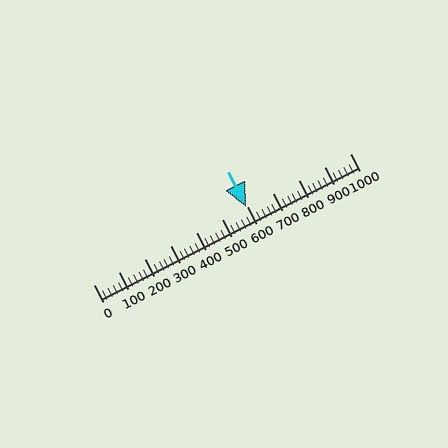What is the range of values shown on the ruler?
The ruler shows values from 0 to 1000.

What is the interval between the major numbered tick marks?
The major tick marks are spaced 100 units apart.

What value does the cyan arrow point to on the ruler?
The cyan arrow points to approximately 594.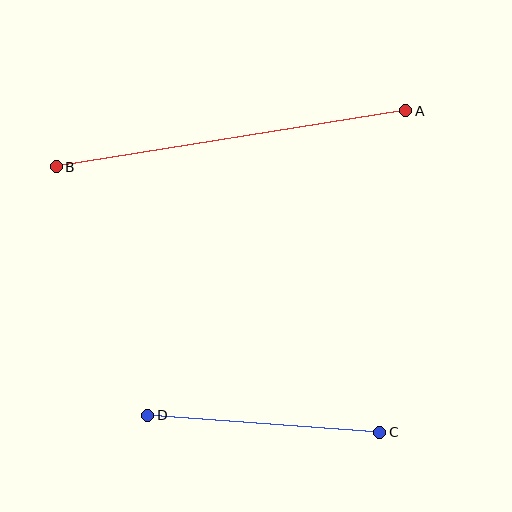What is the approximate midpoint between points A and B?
The midpoint is at approximately (231, 139) pixels.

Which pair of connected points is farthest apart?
Points A and B are farthest apart.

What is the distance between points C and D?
The distance is approximately 233 pixels.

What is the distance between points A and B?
The distance is approximately 354 pixels.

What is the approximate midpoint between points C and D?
The midpoint is at approximately (264, 424) pixels.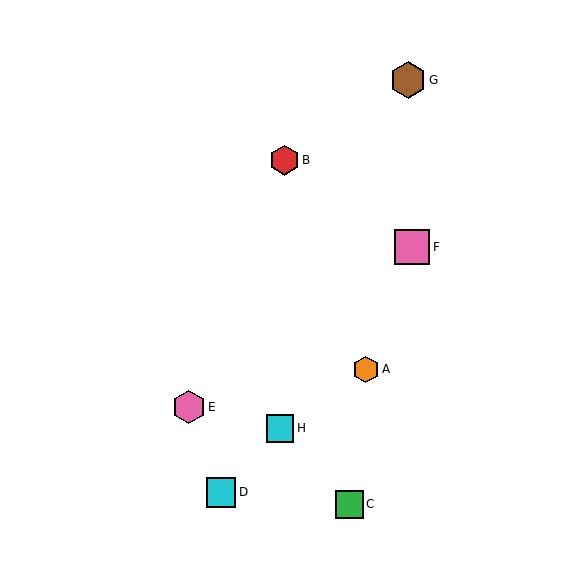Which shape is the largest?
The brown hexagon (labeled G) is the largest.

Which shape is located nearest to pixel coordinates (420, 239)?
The pink square (labeled F) at (412, 247) is nearest to that location.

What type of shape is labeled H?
Shape H is a cyan square.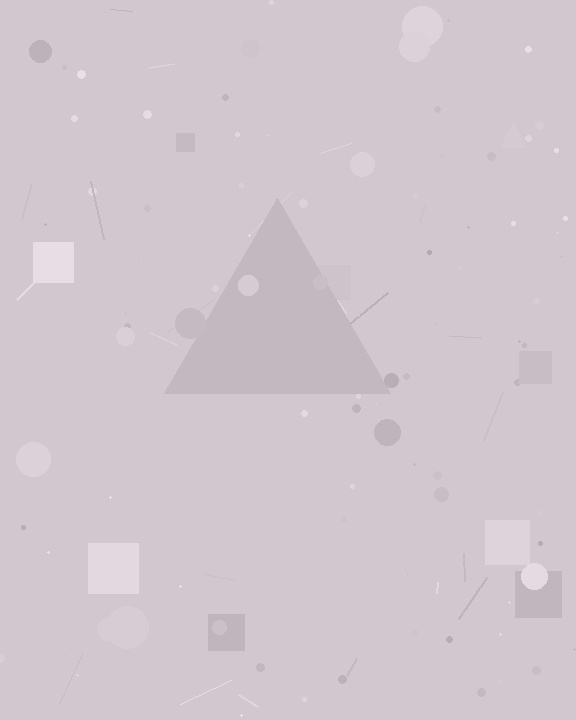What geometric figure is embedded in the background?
A triangle is embedded in the background.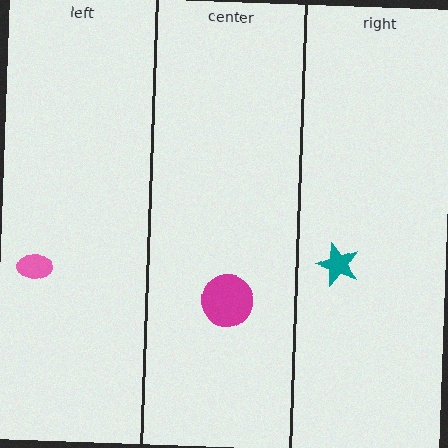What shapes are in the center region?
The magenta circle.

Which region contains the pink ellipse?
The left region.